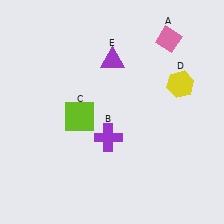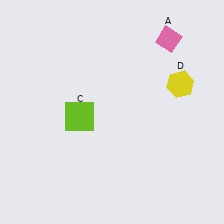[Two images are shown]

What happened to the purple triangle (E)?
The purple triangle (E) was removed in Image 2. It was in the top-right area of Image 1.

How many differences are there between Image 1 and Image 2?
There are 2 differences between the two images.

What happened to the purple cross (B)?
The purple cross (B) was removed in Image 2. It was in the bottom-left area of Image 1.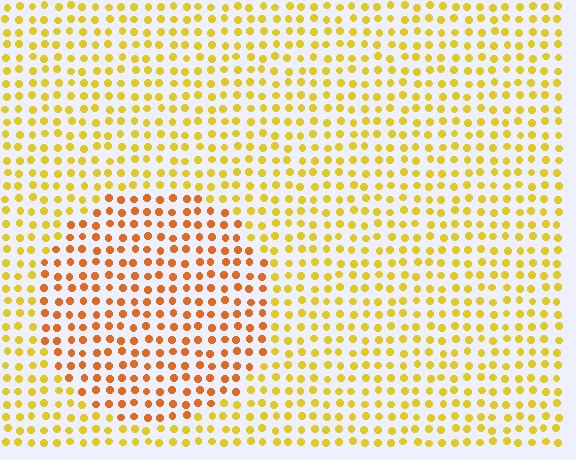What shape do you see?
I see a circle.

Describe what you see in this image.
The image is filled with small yellow elements in a uniform arrangement. A circle-shaped region is visible where the elements are tinted to a slightly different hue, forming a subtle color boundary.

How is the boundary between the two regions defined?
The boundary is defined purely by a slight shift in hue (about 31 degrees). Spacing, size, and orientation are identical on both sides.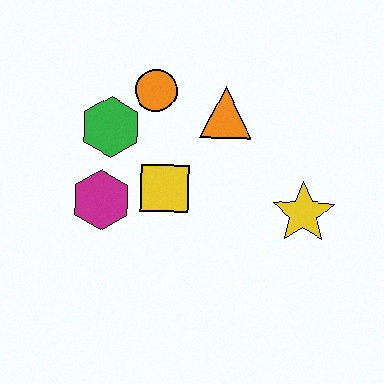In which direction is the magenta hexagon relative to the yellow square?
The magenta hexagon is to the left of the yellow square.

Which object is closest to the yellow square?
The magenta hexagon is closest to the yellow square.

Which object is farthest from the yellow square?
The yellow star is farthest from the yellow square.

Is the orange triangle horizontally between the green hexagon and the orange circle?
No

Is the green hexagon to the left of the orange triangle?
Yes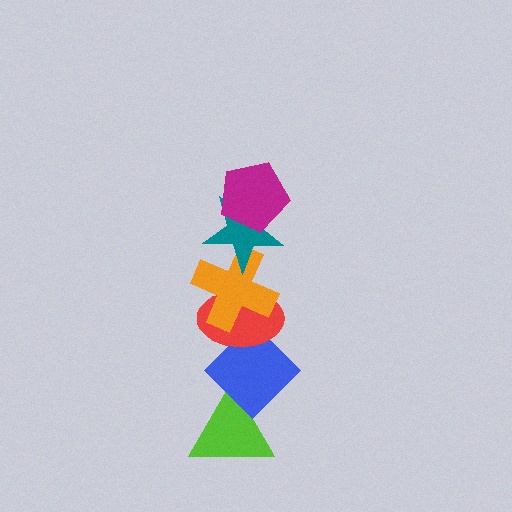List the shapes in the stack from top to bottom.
From top to bottom: the magenta pentagon, the teal star, the orange cross, the red ellipse, the blue diamond, the lime triangle.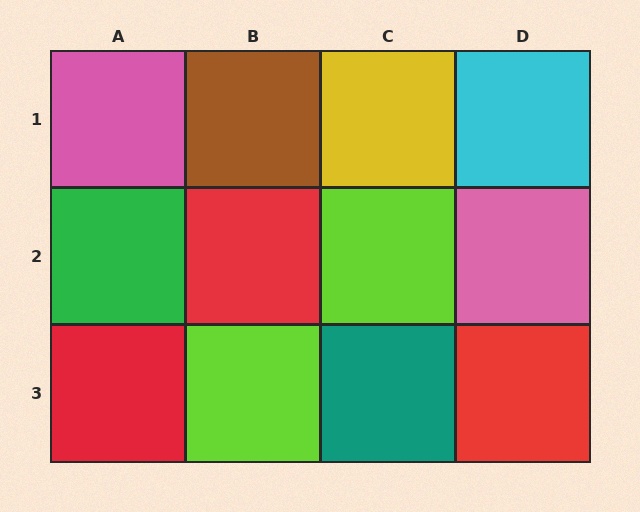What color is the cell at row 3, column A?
Red.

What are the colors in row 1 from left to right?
Pink, brown, yellow, cyan.